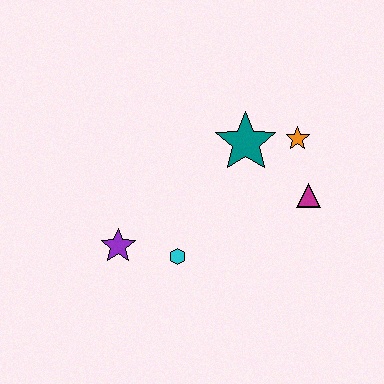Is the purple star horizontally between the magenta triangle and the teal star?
No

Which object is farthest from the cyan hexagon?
The orange star is farthest from the cyan hexagon.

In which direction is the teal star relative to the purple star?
The teal star is to the right of the purple star.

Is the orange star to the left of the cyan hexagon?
No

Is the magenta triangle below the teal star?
Yes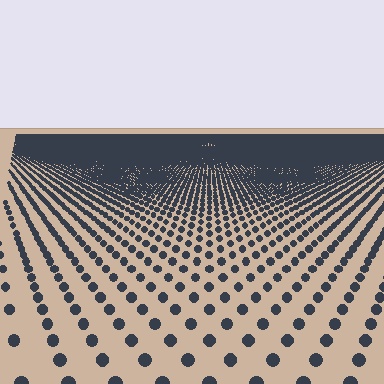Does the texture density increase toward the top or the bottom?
Density increases toward the top.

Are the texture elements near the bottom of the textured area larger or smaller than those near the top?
Larger. Near the bottom, elements are closer to the viewer and appear at a bigger on-screen size.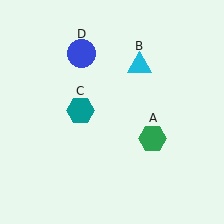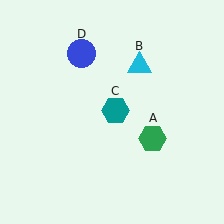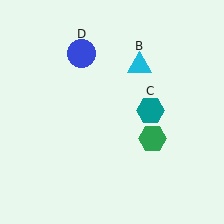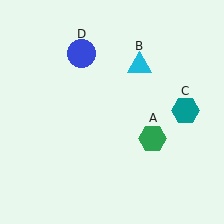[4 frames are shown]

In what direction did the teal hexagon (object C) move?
The teal hexagon (object C) moved right.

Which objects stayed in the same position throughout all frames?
Green hexagon (object A) and cyan triangle (object B) and blue circle (object D) remained stationary.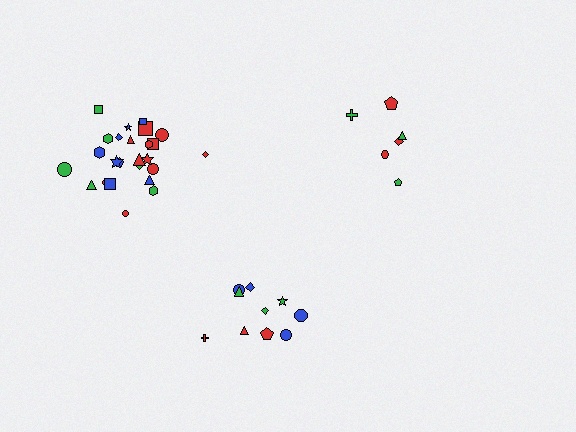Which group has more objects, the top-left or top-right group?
The top-left group.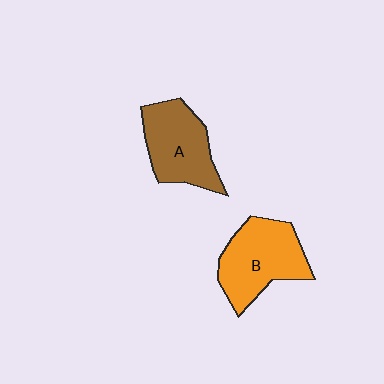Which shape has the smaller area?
Shape A (brown).